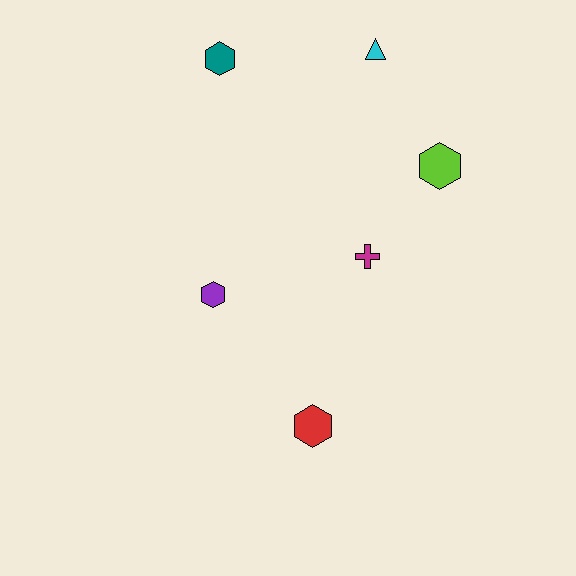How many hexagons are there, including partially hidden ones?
There are 4 hexagons.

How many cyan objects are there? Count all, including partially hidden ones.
There is 1 cyan object.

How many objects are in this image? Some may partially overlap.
There are 6 objects.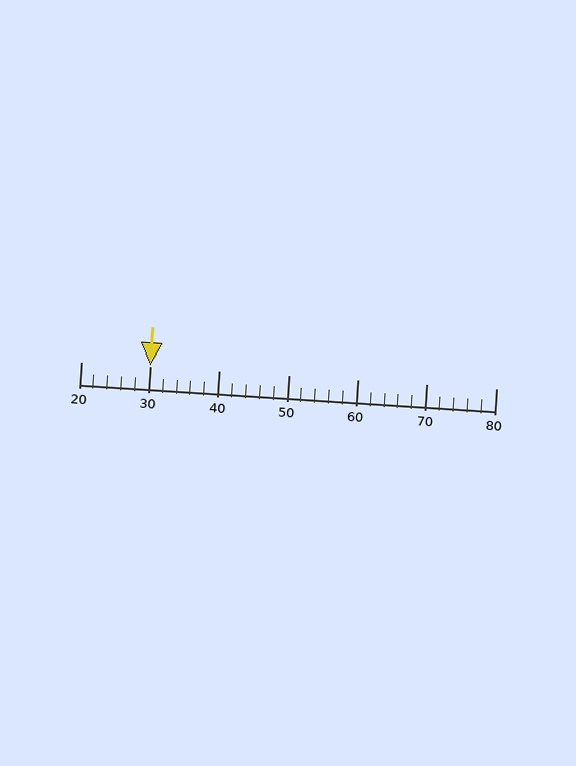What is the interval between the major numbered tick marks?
The major tick marks are spaced 10 units apart.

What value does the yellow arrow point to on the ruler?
The yellow arrow points to approximately 30.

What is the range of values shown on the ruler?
The ruler shows values from 20 to 80.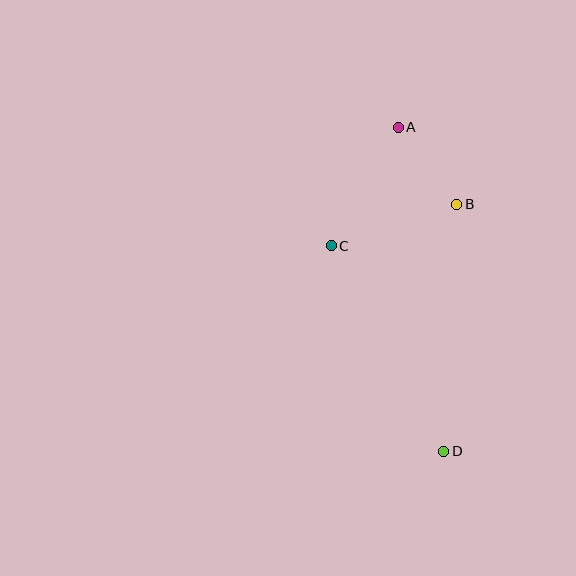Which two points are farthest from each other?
Points A and D are farthest from each other.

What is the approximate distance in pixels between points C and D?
The distance between C and D is approximately 234 pixels.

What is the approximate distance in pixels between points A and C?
The distance between A and C is approximately 136 pixels.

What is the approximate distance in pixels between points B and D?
The distance between B and D is approximately 247 pixels.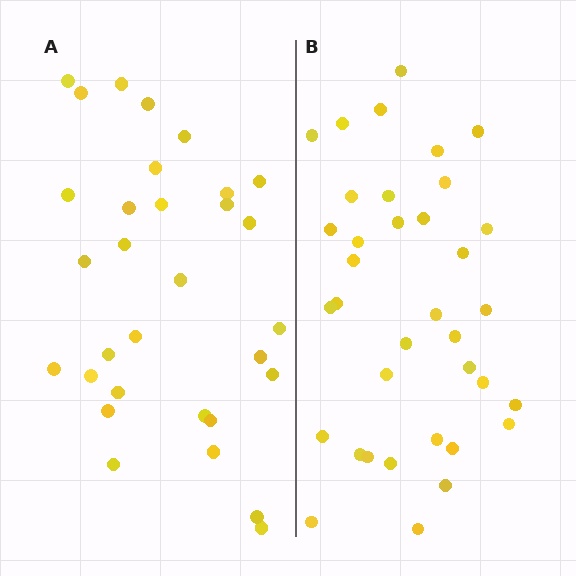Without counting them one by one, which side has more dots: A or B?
Region B (the right region) has more dots.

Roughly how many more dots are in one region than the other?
Region B has about 5 more dots than region A.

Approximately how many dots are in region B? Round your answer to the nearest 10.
About 40 dots. (The exact count is 36, which rounds to 40.)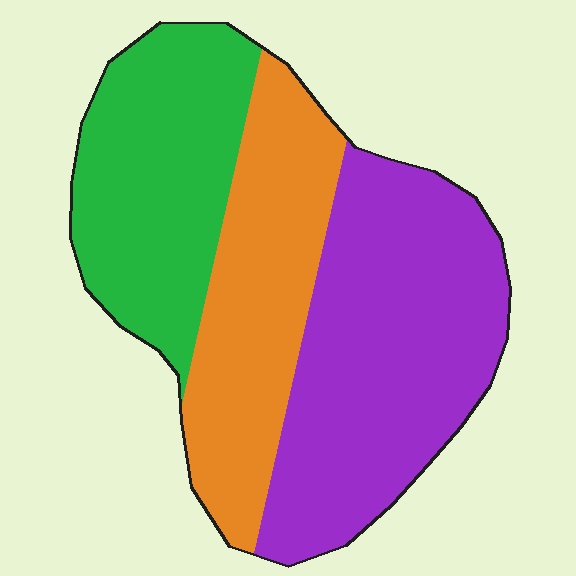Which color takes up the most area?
Purple, at roughly 40%.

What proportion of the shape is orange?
Orange covers about 30% of the shape.